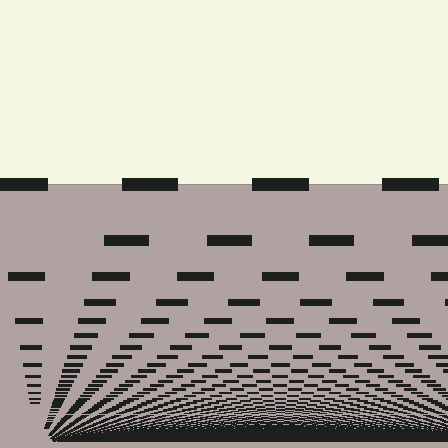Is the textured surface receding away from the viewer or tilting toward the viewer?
The surface appears to tilt toward the viewer. Texture elements get larger and sparser toward the top.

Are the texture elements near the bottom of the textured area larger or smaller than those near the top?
Smaller. The gradient is inverted — elements near the bottom are smaller and denser.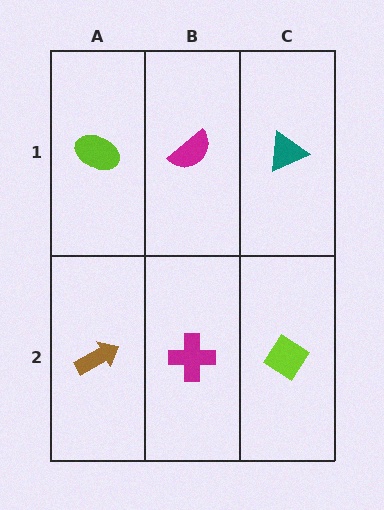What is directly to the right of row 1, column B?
A teal triangle.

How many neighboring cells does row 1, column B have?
3.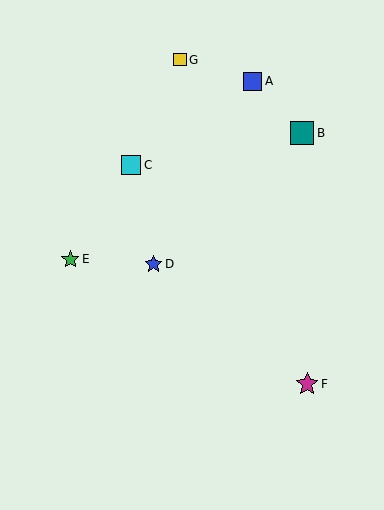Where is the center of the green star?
The center of the green star is at (70, 259).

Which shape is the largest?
The teal square (labeled B) is the largest.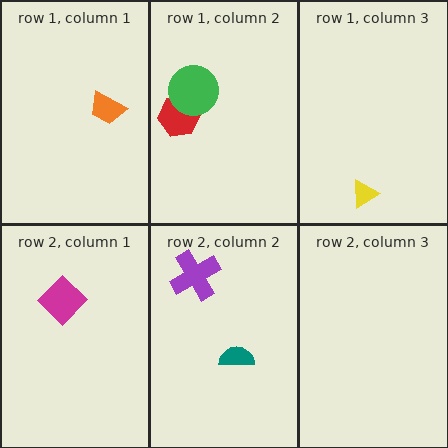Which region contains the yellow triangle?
The row 1, column 3 region.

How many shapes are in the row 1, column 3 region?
1.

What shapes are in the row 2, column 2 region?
The teal semicircle, the purple cross.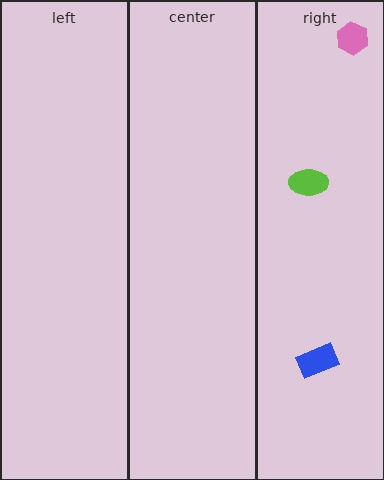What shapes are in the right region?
The pink hexagon, the blue rectangle, the lime ellipse.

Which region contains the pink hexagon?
The right region.